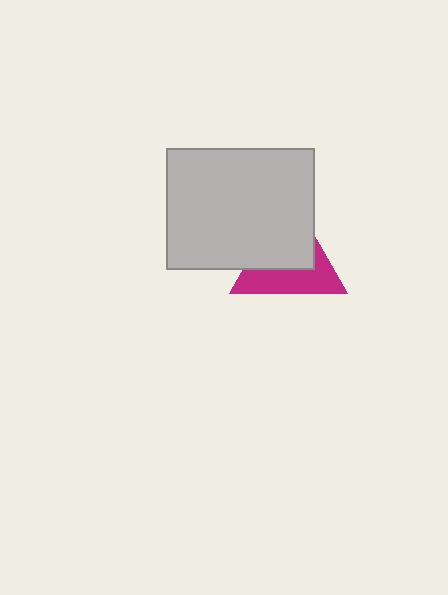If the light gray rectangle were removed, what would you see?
You would see the complete magenta triangle.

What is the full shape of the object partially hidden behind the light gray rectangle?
The partially hidden object is a magenta triangle.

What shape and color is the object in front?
The object in front is a light gray rectangle.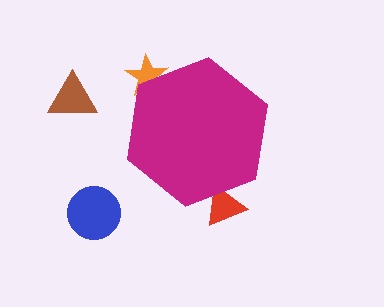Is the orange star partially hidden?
Yes, the orange star is partially hidden behind the magenta hexagon.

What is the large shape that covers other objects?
A magenta hexagon.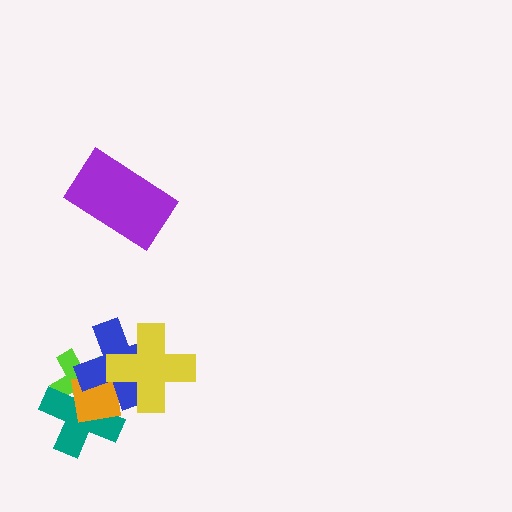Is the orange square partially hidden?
Yes, it is partially covered by another shape.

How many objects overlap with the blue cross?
4 objects overlap with the blue cross.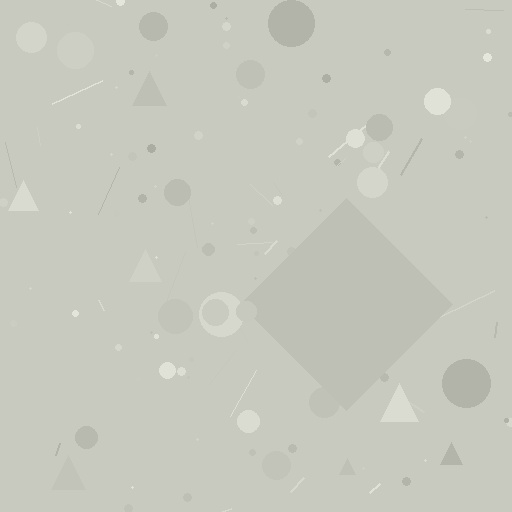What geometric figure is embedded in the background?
A diamond is embedded in the background.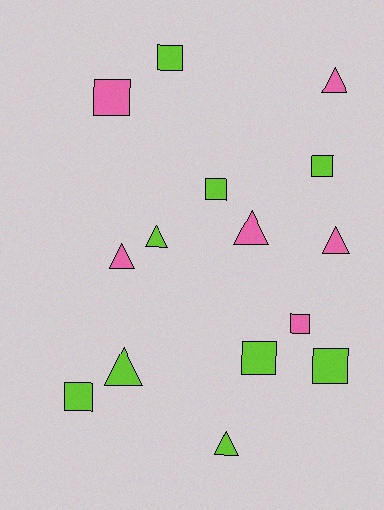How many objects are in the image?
There are 15 objects.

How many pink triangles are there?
There are 4 pink triangles.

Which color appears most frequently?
Lime, with 9 objects.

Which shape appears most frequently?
Square, with 8 objects.